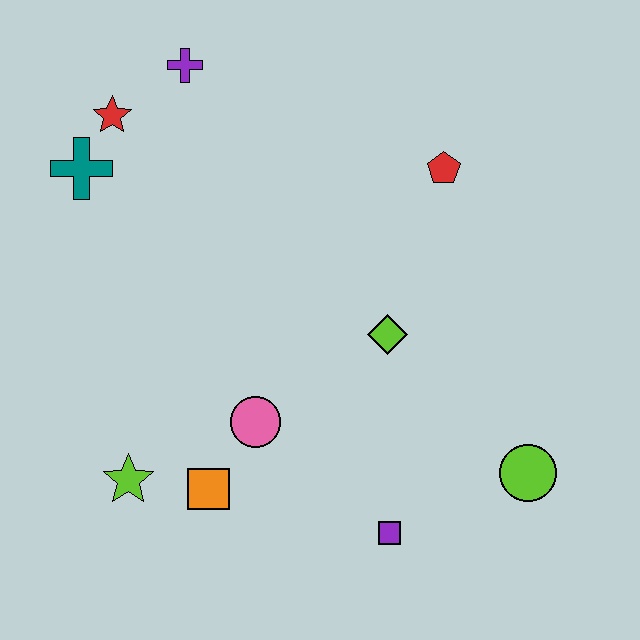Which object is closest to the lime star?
The orange square is closest to the lime star.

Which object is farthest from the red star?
The lime circle is farthest from the red star.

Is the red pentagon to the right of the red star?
Yes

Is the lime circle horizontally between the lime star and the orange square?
No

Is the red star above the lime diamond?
Yes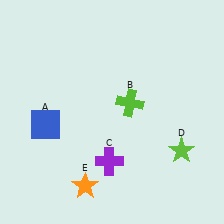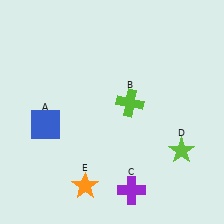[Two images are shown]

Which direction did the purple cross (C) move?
The purple cross (C) moved down.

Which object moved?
The purple cross (C) moved down.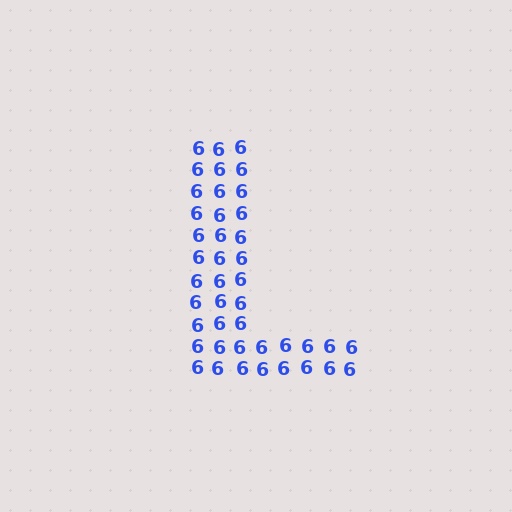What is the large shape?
The large shape is the letter L.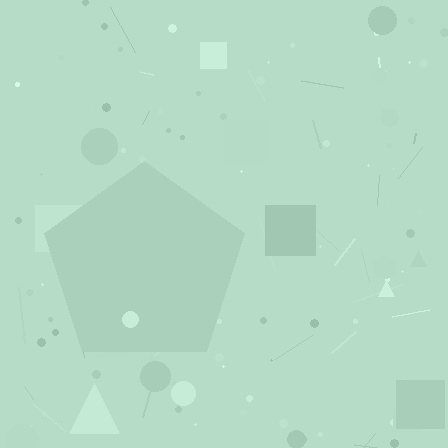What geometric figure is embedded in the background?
A pentagon is embedded in the background.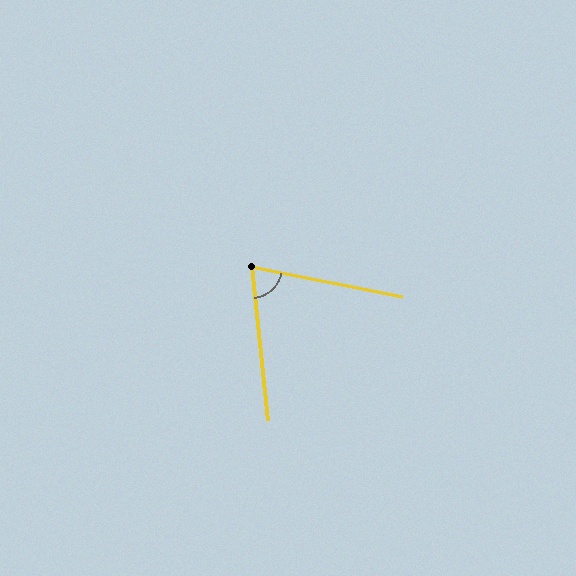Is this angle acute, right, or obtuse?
It is acute.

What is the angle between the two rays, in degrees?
Approximately 73 degrees.